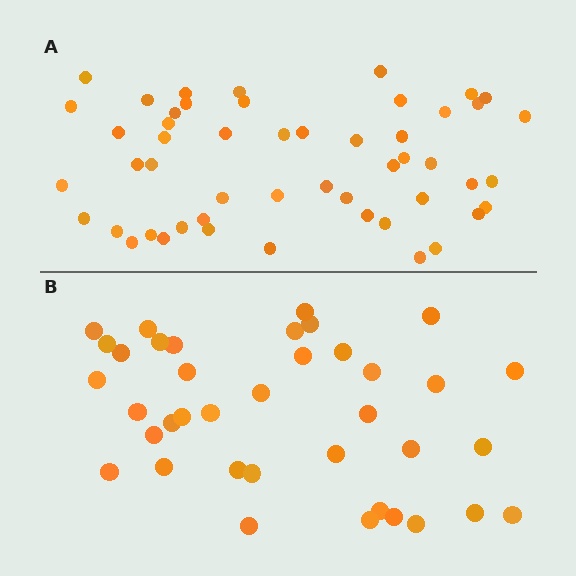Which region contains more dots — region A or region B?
Region A (the top region) has more dots.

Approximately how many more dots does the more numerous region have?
Region A has approximately 15 more dots than region B.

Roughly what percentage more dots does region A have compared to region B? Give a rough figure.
About 35% more.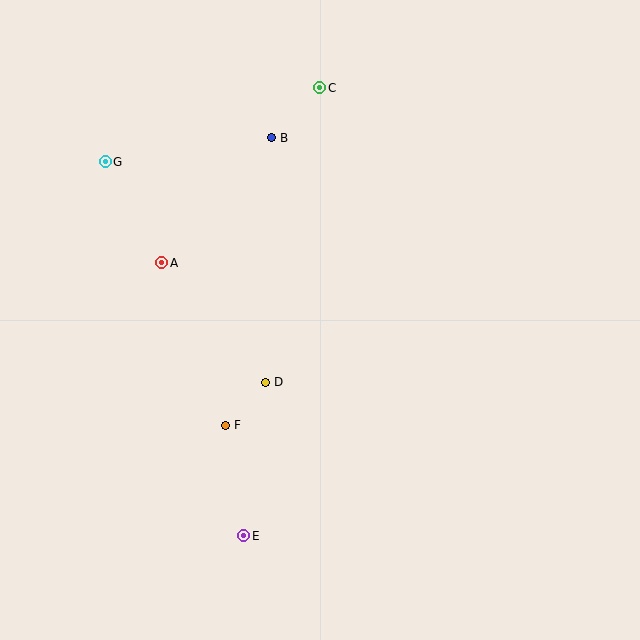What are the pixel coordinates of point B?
Point B is at (272, 138).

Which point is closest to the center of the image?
Point D at (266, 382) is closest to the center.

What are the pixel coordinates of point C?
Point C is at (320, 88).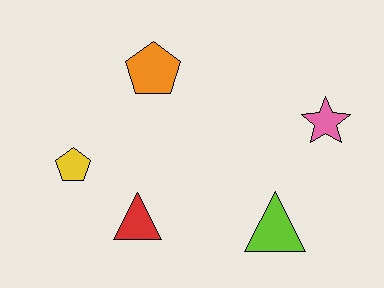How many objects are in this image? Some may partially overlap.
There are 5 objects.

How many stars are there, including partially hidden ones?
There is 1 star.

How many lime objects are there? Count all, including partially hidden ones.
There is 1 lime object.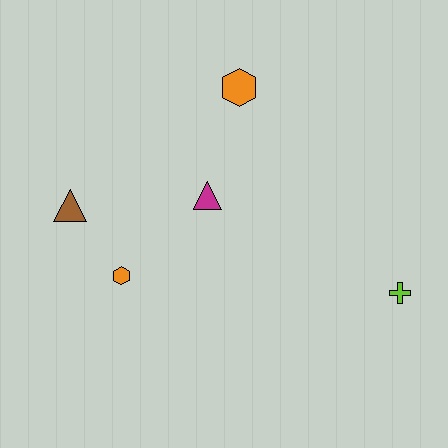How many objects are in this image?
There are 5 objects.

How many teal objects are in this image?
There are no teal objects.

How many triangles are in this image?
There are 2 triangles.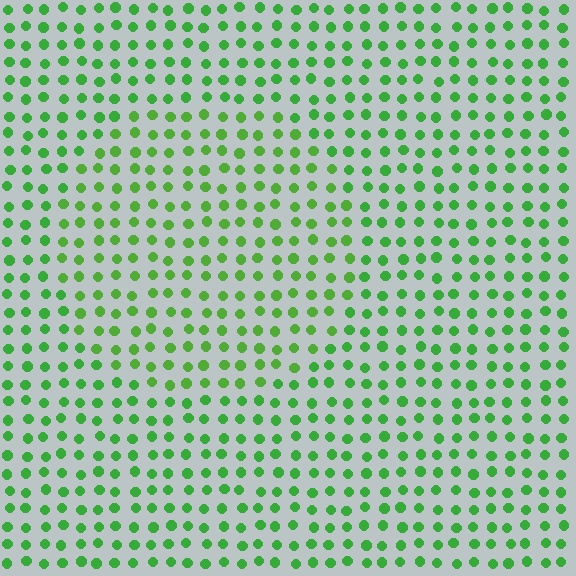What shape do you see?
I see a circle.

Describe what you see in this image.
The image is filled with small green elements in a uniform arrangement. A circle-shaped region is visible where the elements are tinted to a slightly different hue, forming a subtle color boundary.